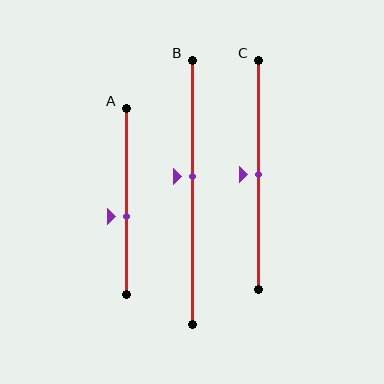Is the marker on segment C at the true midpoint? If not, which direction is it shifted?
Yes, the marker on segment C is at the true midpoint.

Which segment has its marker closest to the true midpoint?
Segment C has its marker closest to the true midpoint.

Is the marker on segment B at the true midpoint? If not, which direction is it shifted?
No, the marker on segment B is shifted upward by about 6% of the segment length.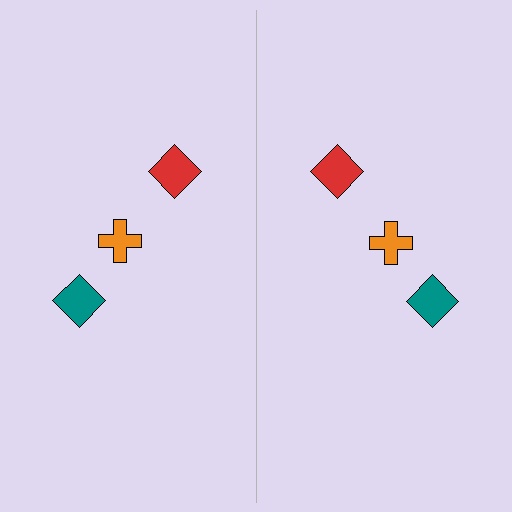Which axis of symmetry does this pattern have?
The pattern has a vertical axis of symmetry running through the center of the image.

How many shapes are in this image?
There are 6 shapes in this image.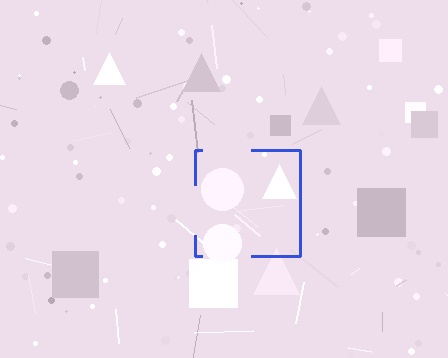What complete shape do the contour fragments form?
The contour fragments form a square.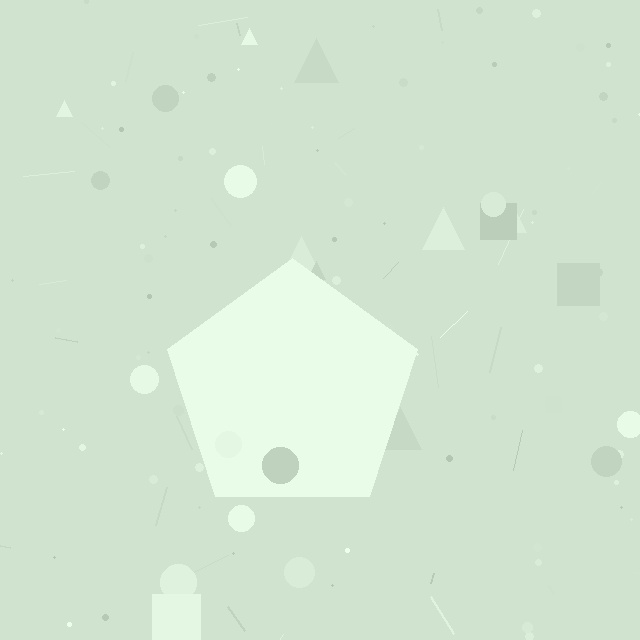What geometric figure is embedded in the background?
A pentagon is embedded in the background.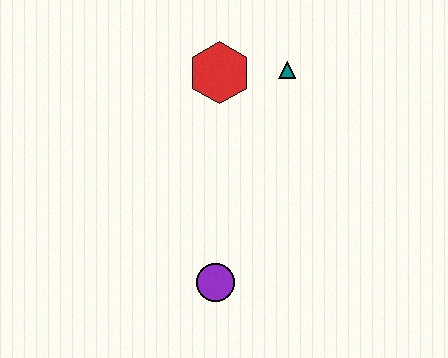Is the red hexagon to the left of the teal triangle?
Yes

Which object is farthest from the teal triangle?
The purple circle is farthest from the teal triangle.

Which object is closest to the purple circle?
The red hexagon is closest to the purple circle.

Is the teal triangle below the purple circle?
No